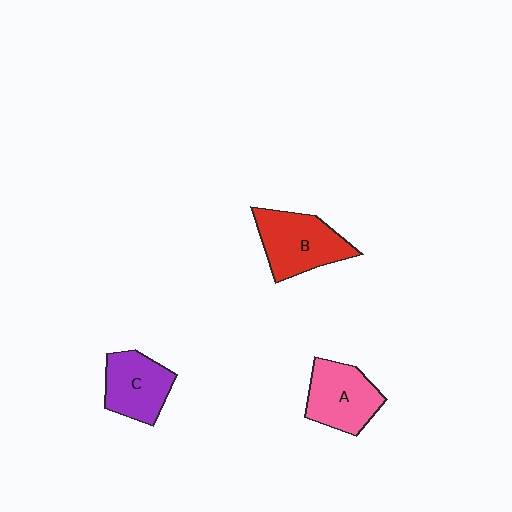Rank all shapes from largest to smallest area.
From largest to smallest: B (red), A (pink), C (purple).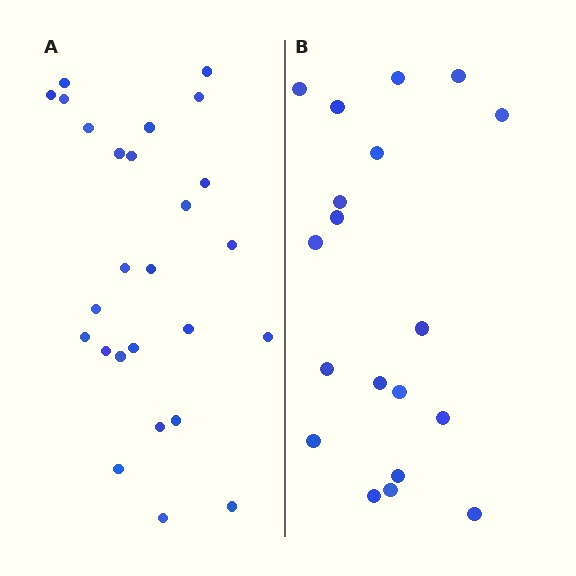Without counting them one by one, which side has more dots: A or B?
Region A (the left region) has more dots.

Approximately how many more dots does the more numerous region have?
Region A has roughly 8 or so more dots than region B.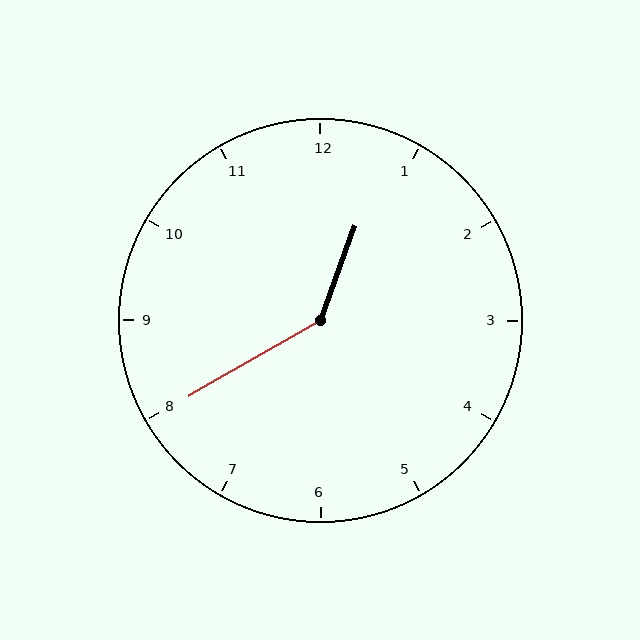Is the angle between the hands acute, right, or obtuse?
It is obtuse.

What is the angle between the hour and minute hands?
Approximately 140 degrees.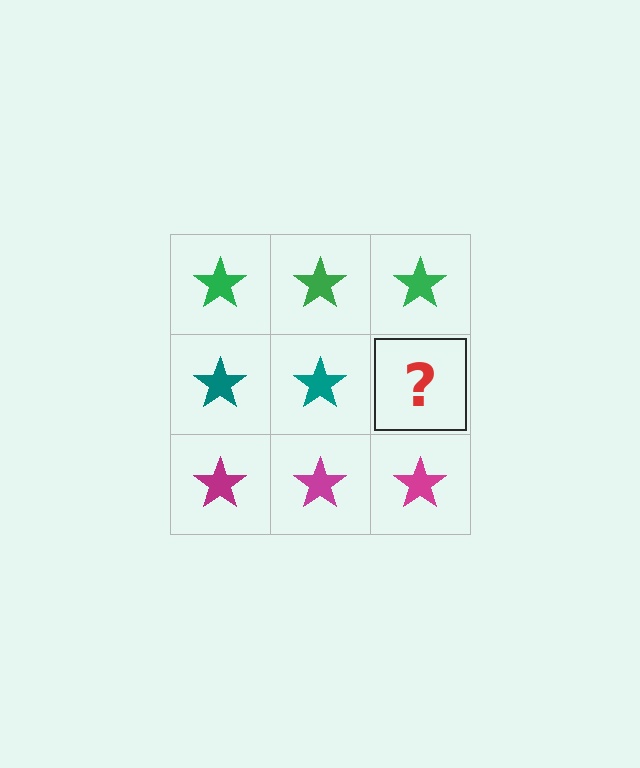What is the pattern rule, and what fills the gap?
The rule is that each row has a consistent color. The gap should be filled with a teal star.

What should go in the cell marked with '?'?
The missing cell should contain a teal star.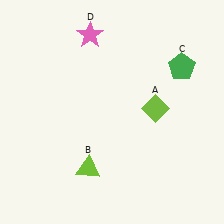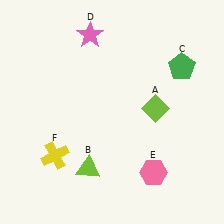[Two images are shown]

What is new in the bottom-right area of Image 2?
A pink hexagon (E) was added in the bottom-right area of Image 2.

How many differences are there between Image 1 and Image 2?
There are 2 differences between the two images.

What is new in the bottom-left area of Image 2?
A yellow cross (F) was added in the bottom-left area of Image 2.